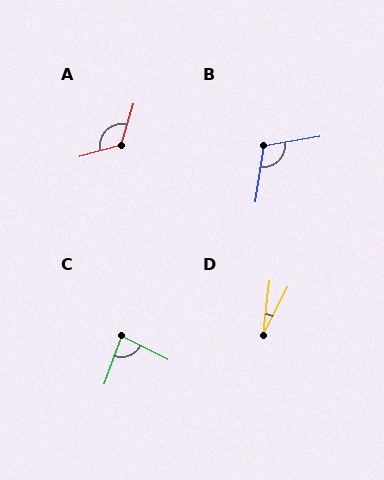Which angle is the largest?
A, at approximately 123 degrees.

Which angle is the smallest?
D, at approximately 19 degrees.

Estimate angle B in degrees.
Approximately 108 degrees.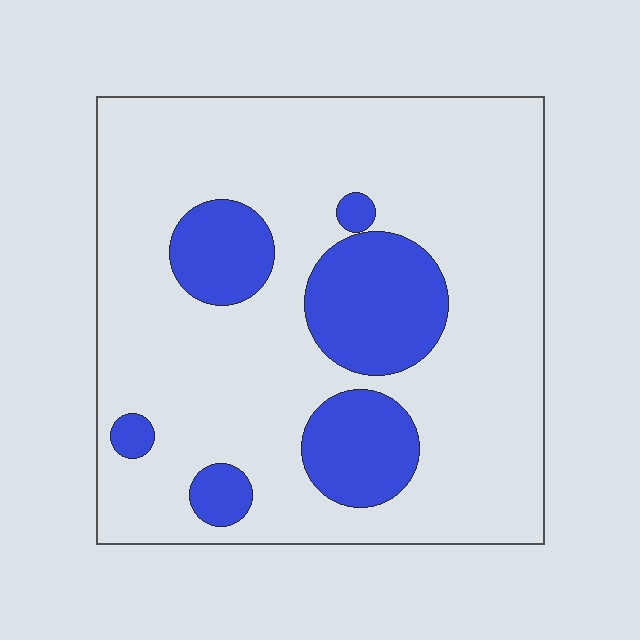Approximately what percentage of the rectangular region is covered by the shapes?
Approximately 20%.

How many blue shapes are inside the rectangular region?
6.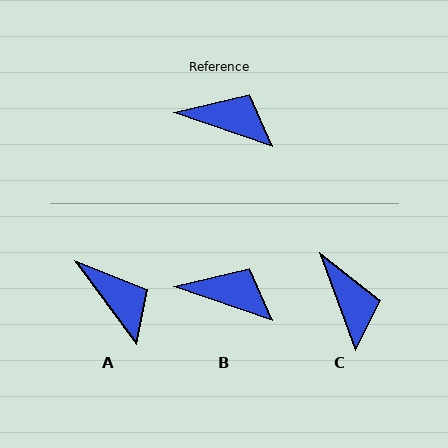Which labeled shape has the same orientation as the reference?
B.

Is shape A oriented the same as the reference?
No, it is off by about 35 degrees.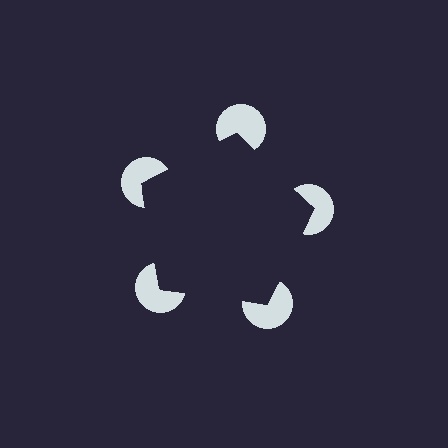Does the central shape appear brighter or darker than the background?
It typically appears slightly darker than the background, even though no actual brightness change is drawn.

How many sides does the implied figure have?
5 sides.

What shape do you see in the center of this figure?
An illusory pentagon — its edges are inferred from the aligned wedge cuts in the pac-man discs, not physically drawn.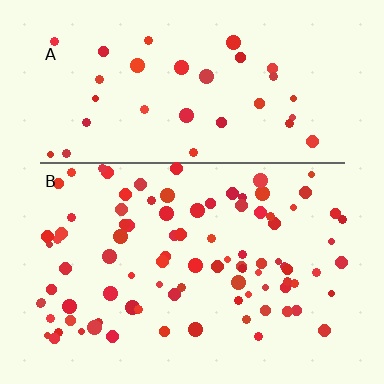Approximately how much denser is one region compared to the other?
Approximately 2.6× — region B over region A.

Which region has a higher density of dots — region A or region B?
B (the bottom).